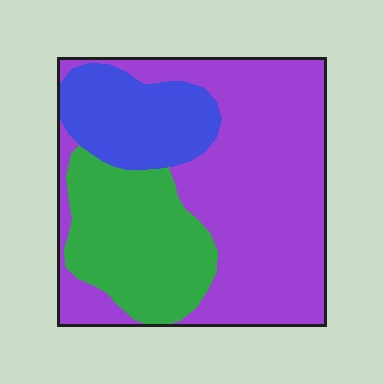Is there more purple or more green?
Purple.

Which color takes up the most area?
Purple, at roughly 55%.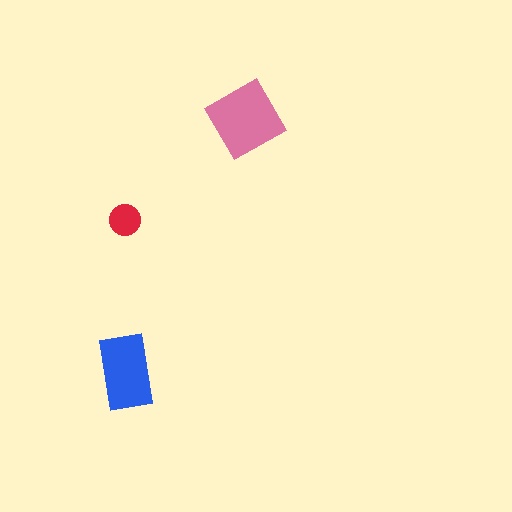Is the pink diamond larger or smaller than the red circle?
Larger.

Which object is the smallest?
The red circle.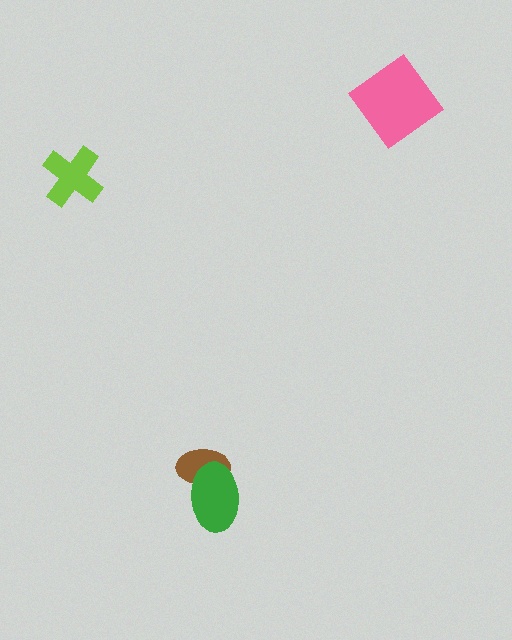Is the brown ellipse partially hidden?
Yes, it is partially covered by another shape.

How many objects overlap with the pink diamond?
0 objects overlap with the pink diamond.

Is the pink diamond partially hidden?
No, no other shape covers it.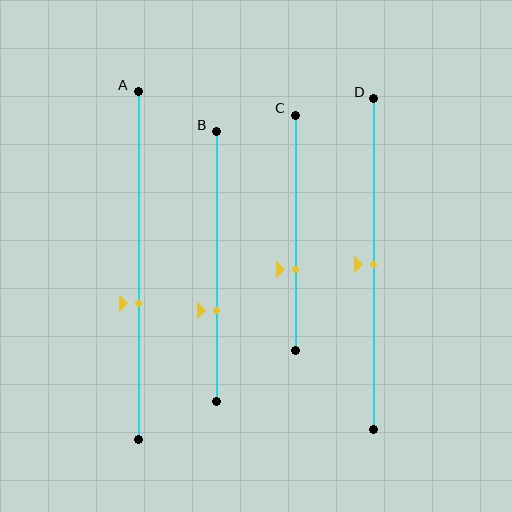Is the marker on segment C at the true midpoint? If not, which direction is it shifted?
No, the marker on segment C is shifted downward by about 16% of the segment length.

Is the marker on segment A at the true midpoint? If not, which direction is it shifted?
No, the marker on segment A is shifted downward by about 11% of the segment length.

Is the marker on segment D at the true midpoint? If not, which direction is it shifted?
Yes, the marker on segment D is at the true midpoint.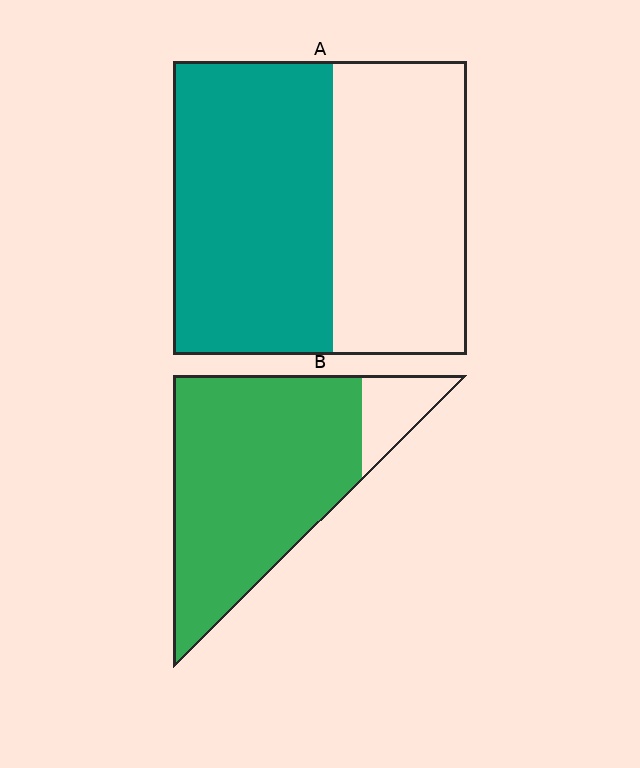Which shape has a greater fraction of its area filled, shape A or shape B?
Shape B.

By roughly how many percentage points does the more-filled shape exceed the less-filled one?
By roughly 35 percentage points (B over A).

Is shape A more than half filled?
Yes.